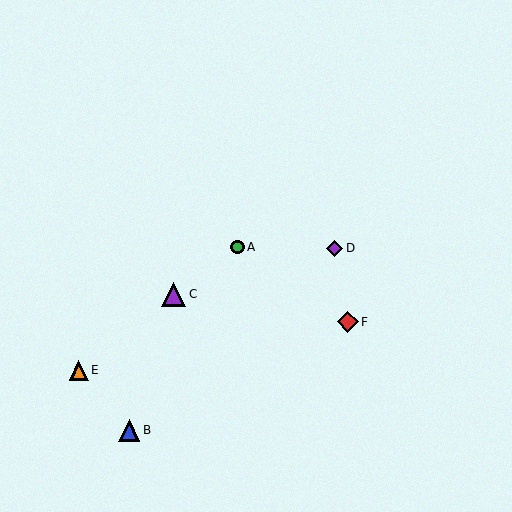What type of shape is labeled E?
Shape E is an orange triangle.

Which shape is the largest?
The purple triangle (labeled C) is the largest.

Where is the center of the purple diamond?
The center of the purple diamond is at (334, 248).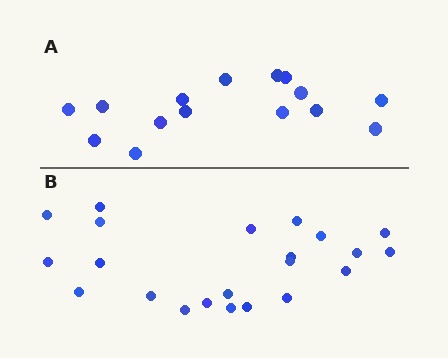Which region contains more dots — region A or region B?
Region B (the bottom region) has more dots.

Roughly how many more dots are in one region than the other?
Region B has roughly 8 or so more dots than region A.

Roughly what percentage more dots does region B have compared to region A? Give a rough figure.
About 45% more.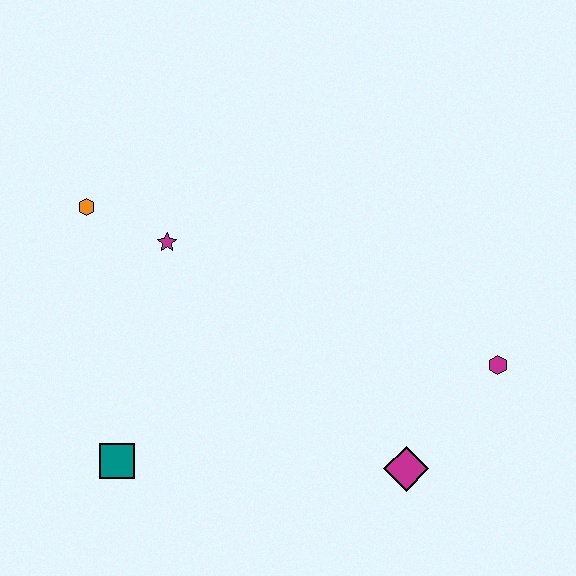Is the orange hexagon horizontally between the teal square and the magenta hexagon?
No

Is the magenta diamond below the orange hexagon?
Yes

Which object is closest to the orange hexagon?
The magenta star is closest to the orange hexagon.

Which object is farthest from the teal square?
The magenta hexagon is farthest from the teal square.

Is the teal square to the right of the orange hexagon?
Yes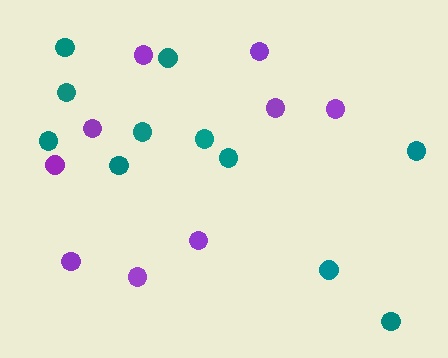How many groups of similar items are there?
There are 2 groups: one group of teal circles (11) and one group of purple circles (9).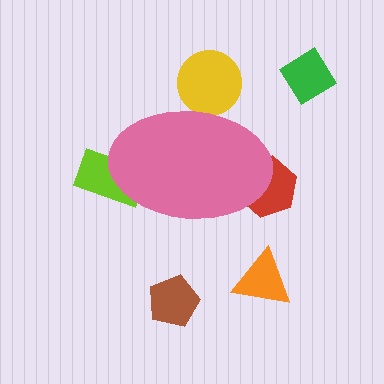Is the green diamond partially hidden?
No, the green diamond is fully visible.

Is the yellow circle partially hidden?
Yes, the yellow circle is partially hidden behind the pink ellipse.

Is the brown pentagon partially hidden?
No, the brown pentagon is fully visible.